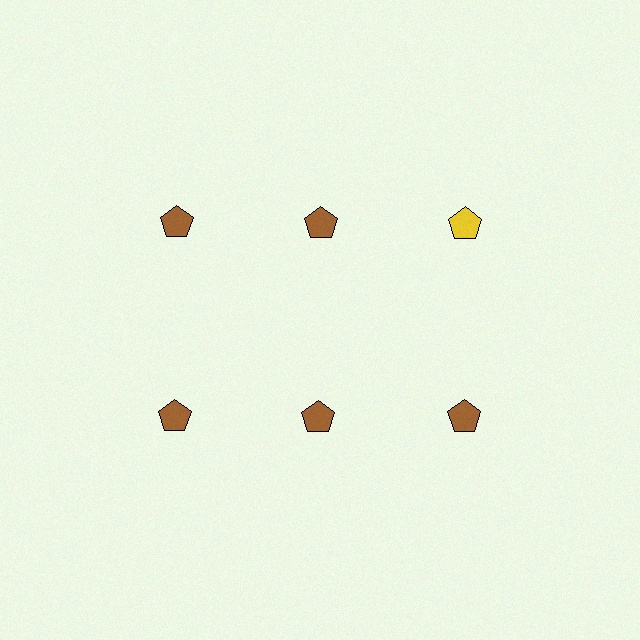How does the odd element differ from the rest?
It has a different color: yellow instead of brown.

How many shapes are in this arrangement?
There are 6 shapes arranged in a grid pattern.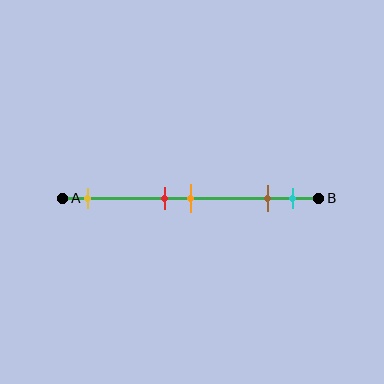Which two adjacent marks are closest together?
The red and orange marks are the closest adjacent pair.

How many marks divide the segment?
There are 5 marks dividing the segment.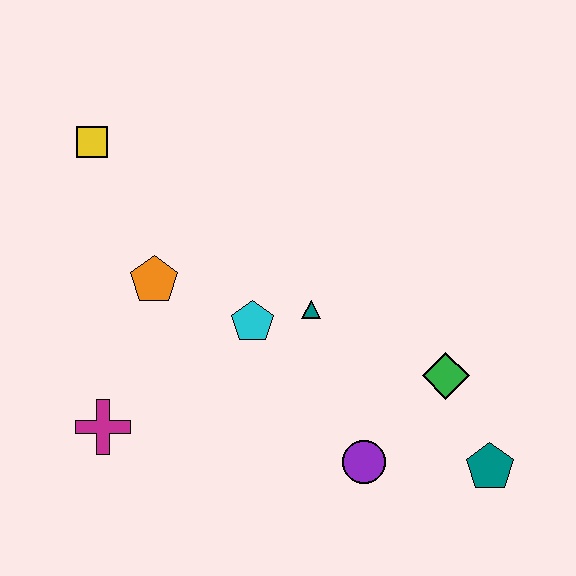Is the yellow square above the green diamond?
Yes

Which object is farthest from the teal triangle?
The yellow square is farthest from the teal triangle.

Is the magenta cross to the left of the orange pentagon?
Yes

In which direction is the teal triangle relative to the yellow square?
The teal triangle is to the right of the yellow square.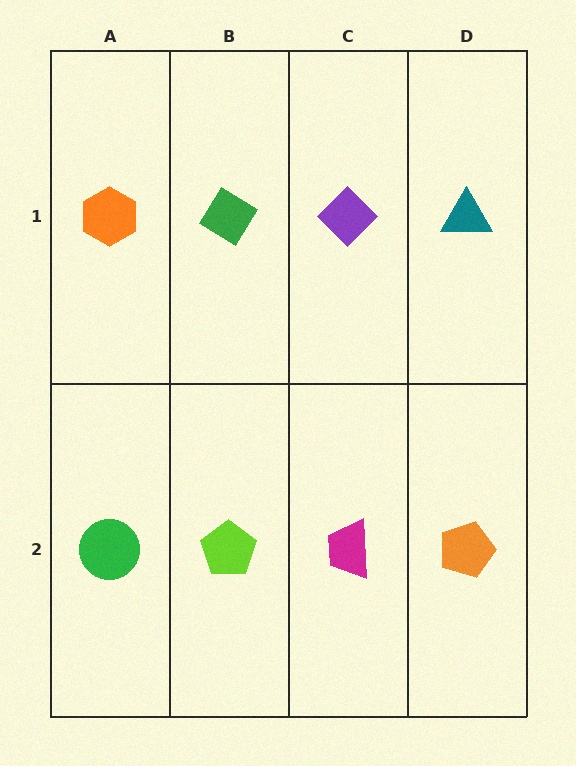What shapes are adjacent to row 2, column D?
A teal triangle (row 1, column D), a magenta trapezoid (row 2, column C).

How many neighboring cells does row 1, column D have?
2.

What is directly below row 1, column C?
A magenta trapezoid.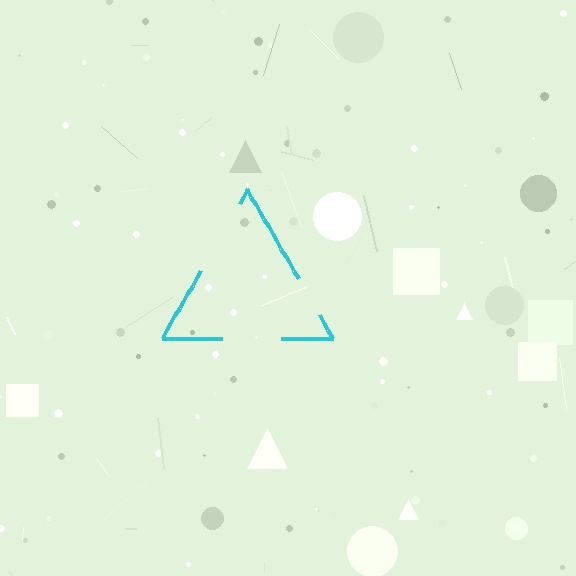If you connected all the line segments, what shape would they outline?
They would outline a triangle.